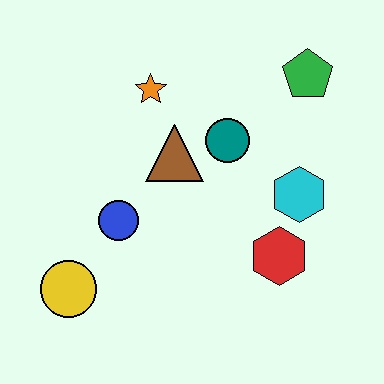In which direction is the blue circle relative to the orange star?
The blue circle is below the orange star.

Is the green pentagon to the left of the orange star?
No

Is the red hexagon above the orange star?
No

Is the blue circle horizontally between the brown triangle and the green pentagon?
No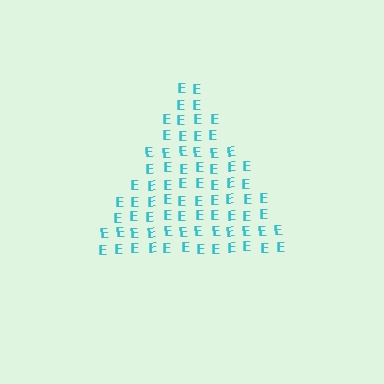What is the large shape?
The large shape is a triangle.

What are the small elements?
The small elements are letter E's.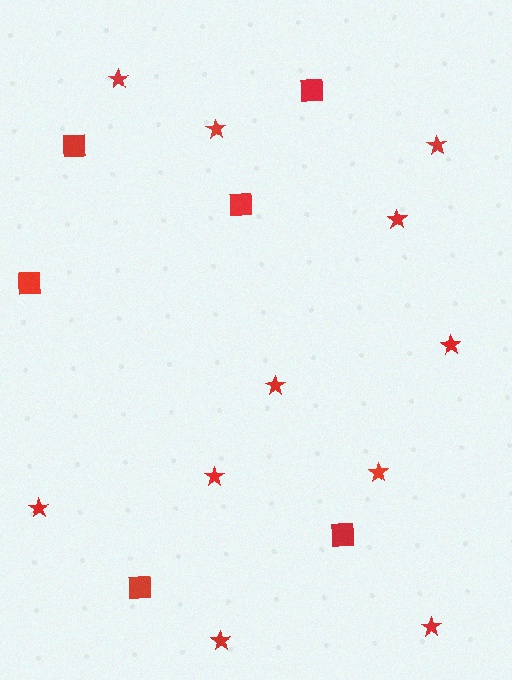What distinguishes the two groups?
There are 2 groups: one group of squares (6) and one group of stars (11).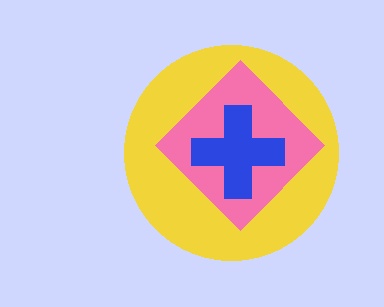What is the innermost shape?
The blue cross.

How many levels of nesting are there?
3.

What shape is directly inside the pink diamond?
The blue cross.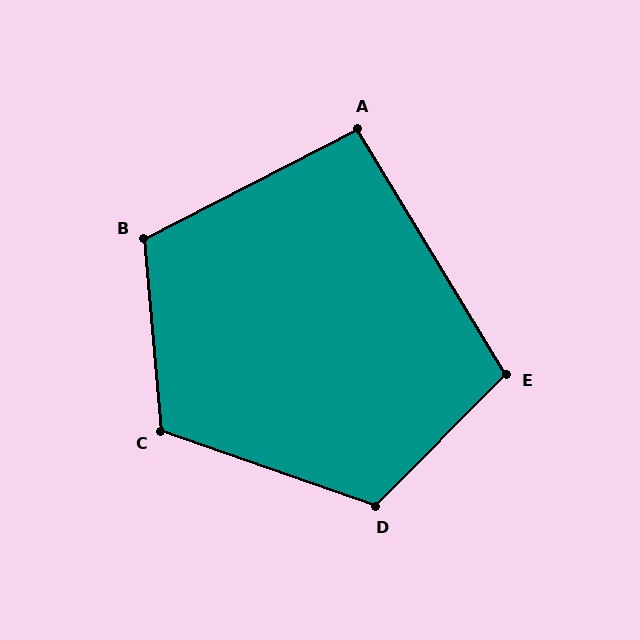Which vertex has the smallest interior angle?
A, at approximately 94 degrees.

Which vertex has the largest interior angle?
D, at approximately 116 degrees.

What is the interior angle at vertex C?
Approximately 114 degrees (obtuse).